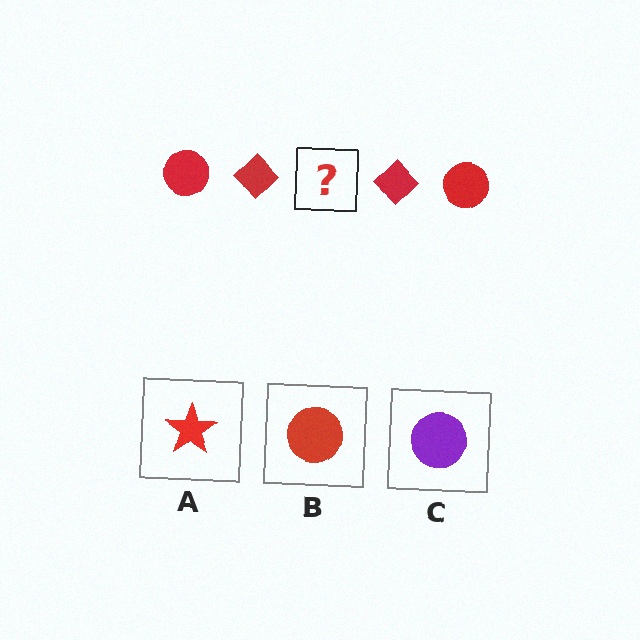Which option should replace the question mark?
Option B.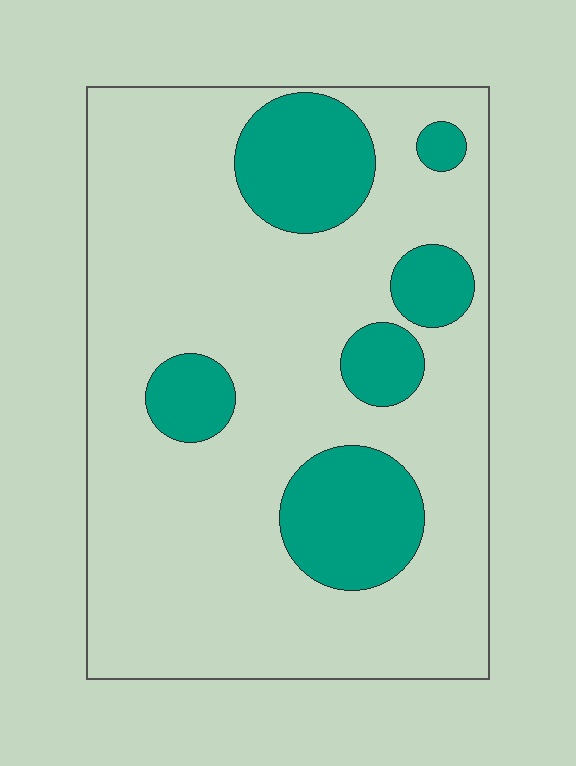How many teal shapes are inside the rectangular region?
6.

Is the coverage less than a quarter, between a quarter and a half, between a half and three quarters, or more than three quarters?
Less than a quarter.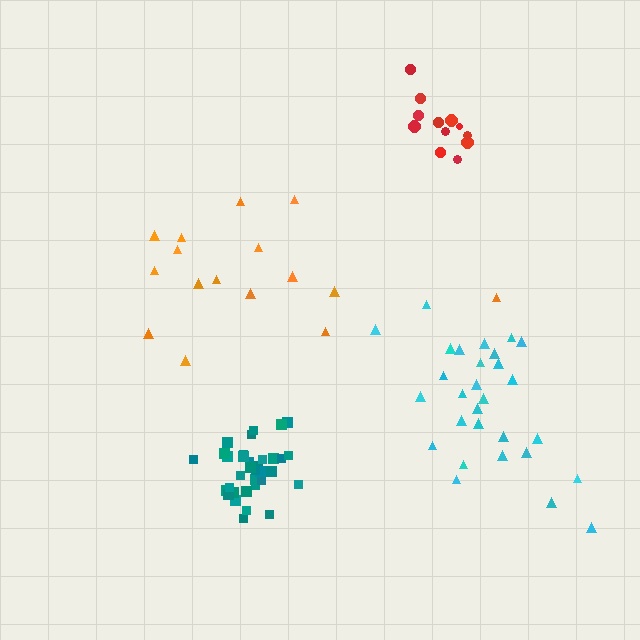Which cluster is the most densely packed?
Teal.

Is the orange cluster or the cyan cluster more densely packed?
Cyan.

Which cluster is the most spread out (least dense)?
Orange.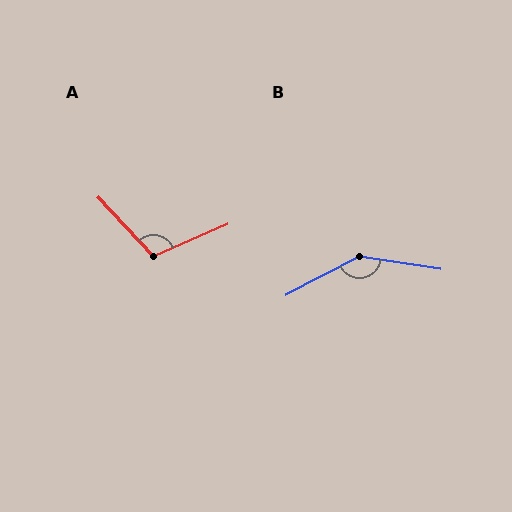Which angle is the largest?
B, at approximately 144 degrees.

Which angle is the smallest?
A, at approximately 110 degrees.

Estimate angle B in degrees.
Approximately 144 degrees.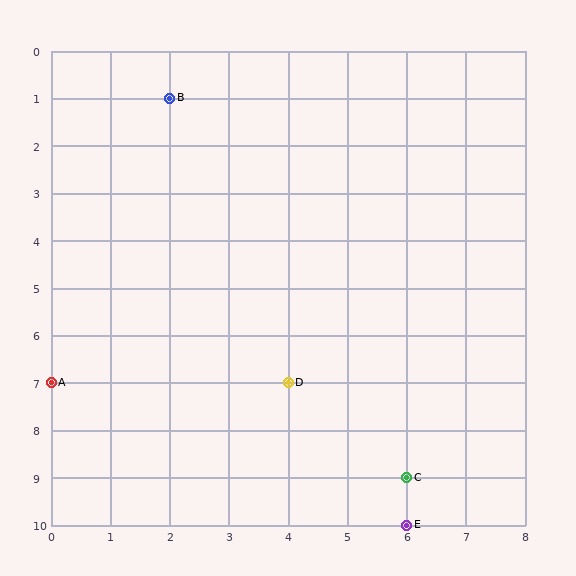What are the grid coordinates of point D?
Point D is at grid coordinates (4, 7).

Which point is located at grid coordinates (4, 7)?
Point D is at (4, 7).